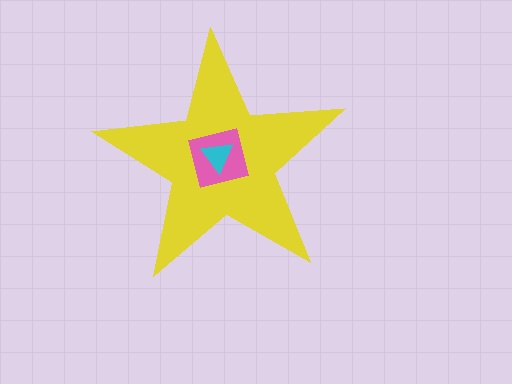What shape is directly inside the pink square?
The cyan triangle.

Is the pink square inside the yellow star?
Yes.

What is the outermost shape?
The yellow star.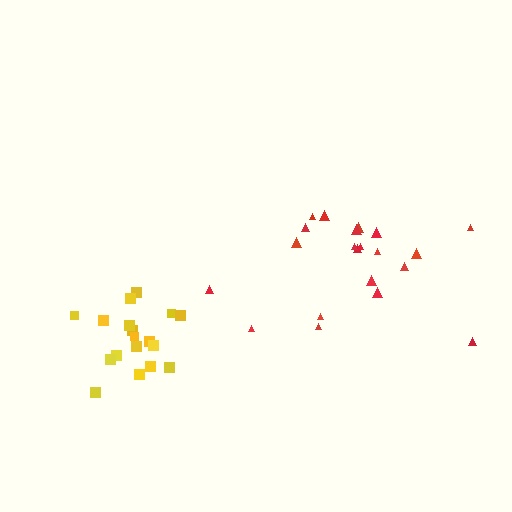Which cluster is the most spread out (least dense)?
Red.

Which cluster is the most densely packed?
Yellow.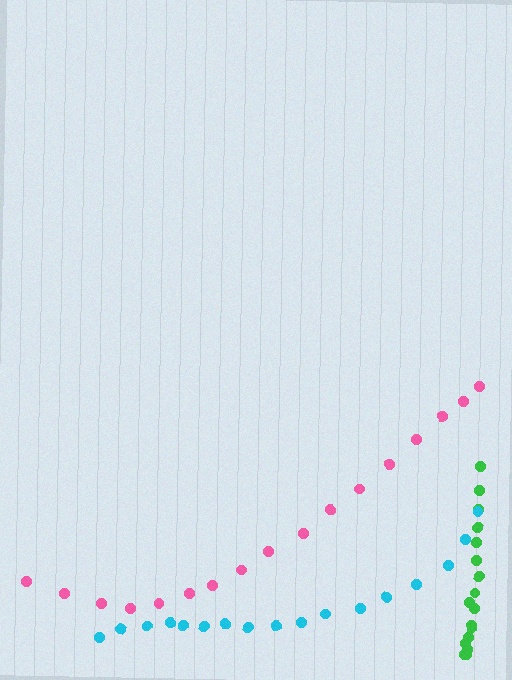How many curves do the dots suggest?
There are 3 distinct paths.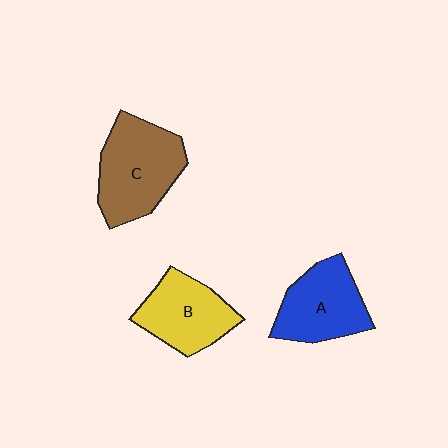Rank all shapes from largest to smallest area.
From largest to smallest: C (brown), A (blue), B (yellow).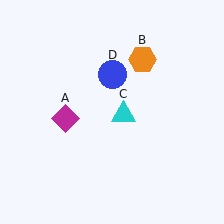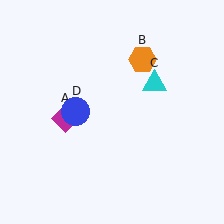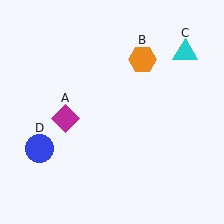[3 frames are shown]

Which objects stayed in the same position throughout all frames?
Magenta diamond (object A) and orange hexagon (object B) remained stationary.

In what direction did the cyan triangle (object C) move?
The cyan triangle (object C) moved up and to the right.